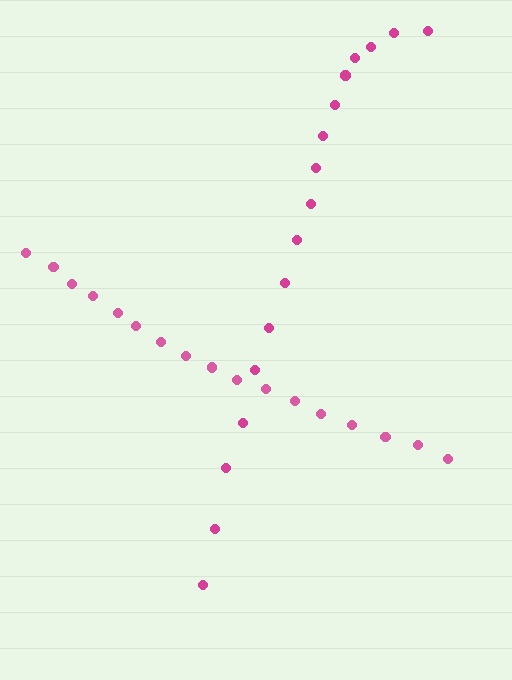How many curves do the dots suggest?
There are 2 distinct paths.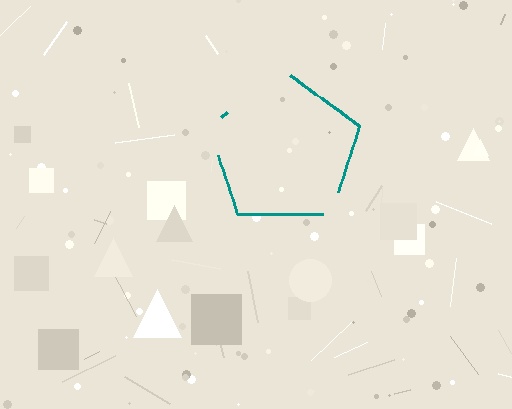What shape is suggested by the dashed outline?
The dashed outline suggests a pentagon.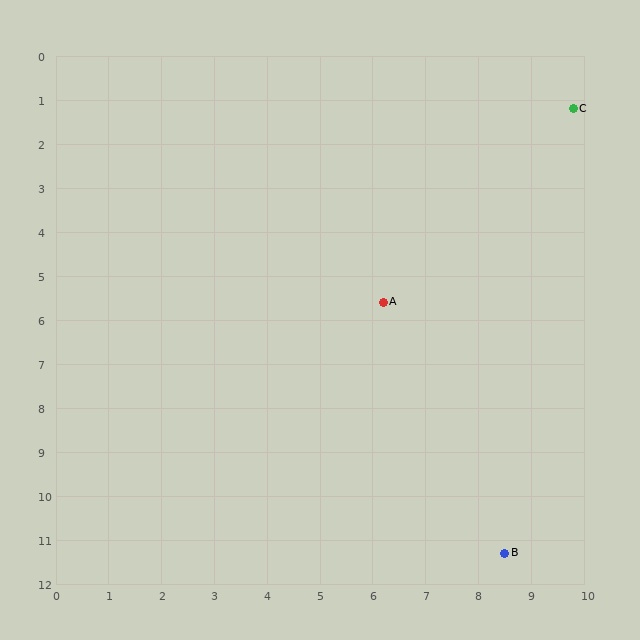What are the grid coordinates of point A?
Point A is at approximately (6.2, 5.6).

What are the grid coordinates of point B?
Point B is at approximately (8.5, 11.3).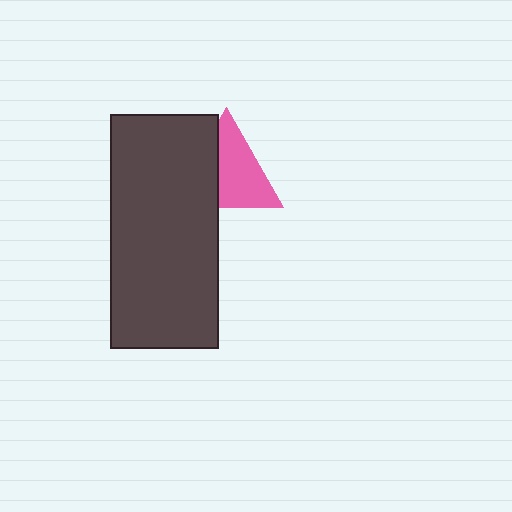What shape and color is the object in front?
The object in front is a dark gray rectangle.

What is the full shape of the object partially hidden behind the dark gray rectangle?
The partially hidden object is a pink triangle.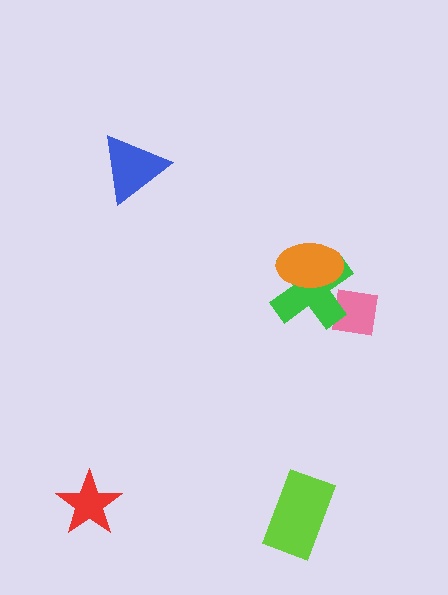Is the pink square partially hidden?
Yes, it is partially covered by another shape.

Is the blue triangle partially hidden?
No, no other shape covers it.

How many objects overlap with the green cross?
2 objects overlap with the green cross.